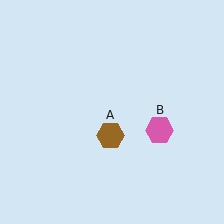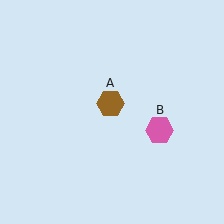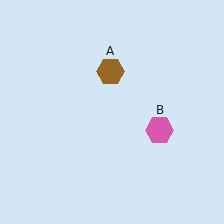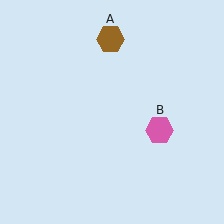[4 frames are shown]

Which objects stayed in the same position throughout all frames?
Pink hexagon (object B) remained stationary.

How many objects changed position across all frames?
1 object changed position: brown hexagon (object A).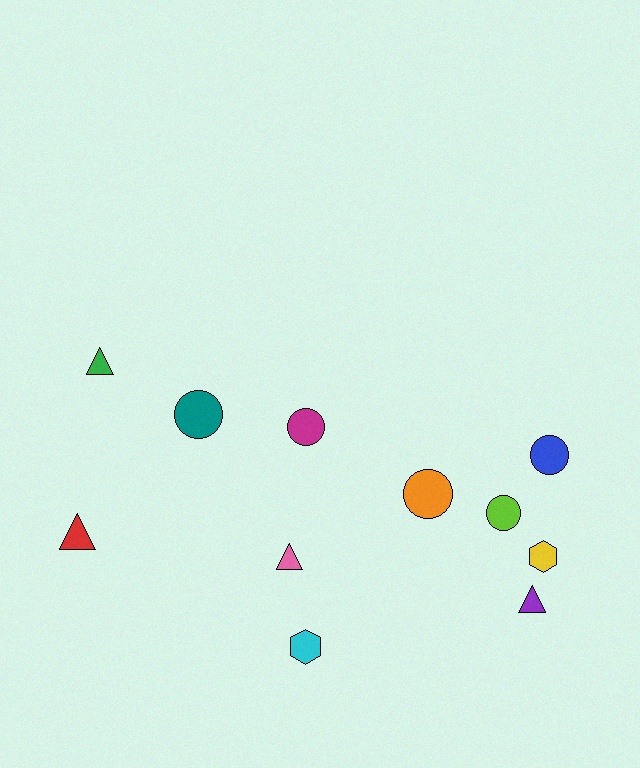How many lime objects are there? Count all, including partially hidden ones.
There is 1 lime object.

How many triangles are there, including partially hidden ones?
There are 4 triangles.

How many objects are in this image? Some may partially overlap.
There are 11 objects.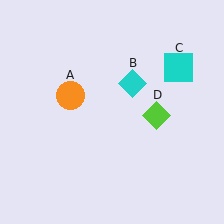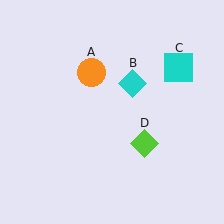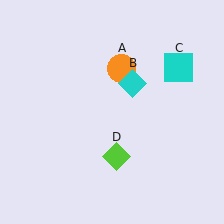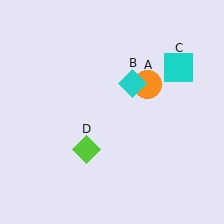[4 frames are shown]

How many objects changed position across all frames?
2 objects changed position: orange circle (object A), lime diamond (object D).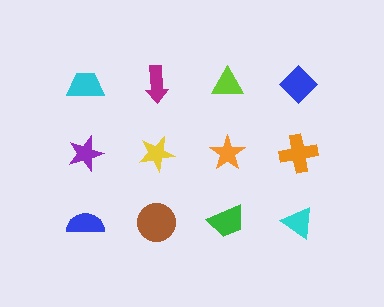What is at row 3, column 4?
A cyan triangle.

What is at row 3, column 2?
A brown circle.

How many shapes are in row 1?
4 shapes.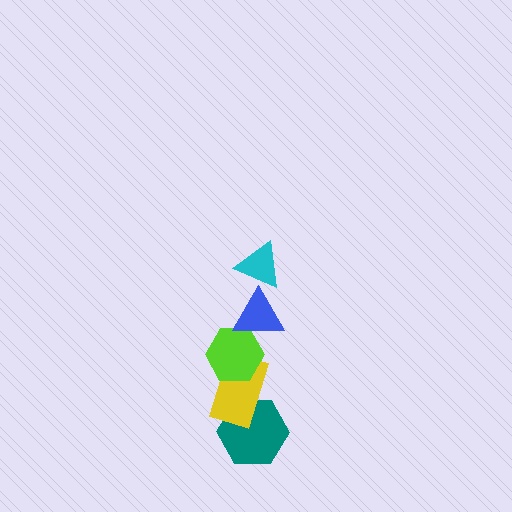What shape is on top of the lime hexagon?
The blue triangle is on top of the lime hexagon.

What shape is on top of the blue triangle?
The cyan triangle is on top of the blue triangle.